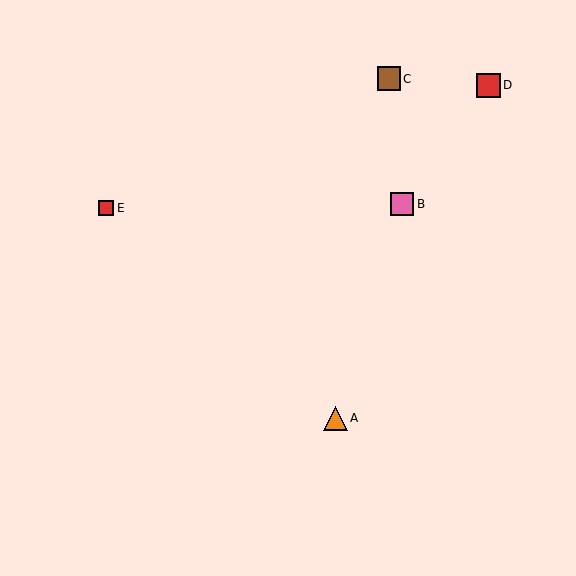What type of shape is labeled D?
Shape D is a red square.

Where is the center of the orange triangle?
The center of the orange triangle is at (335, 418).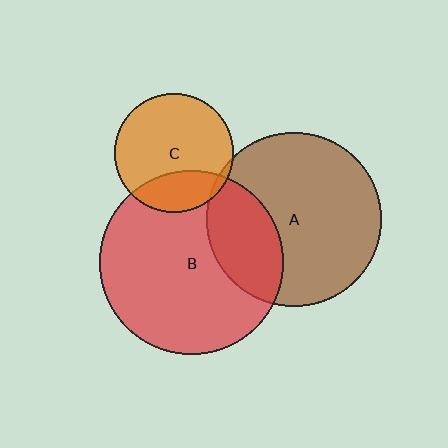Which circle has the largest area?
Circle B (red).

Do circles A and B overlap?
Yes.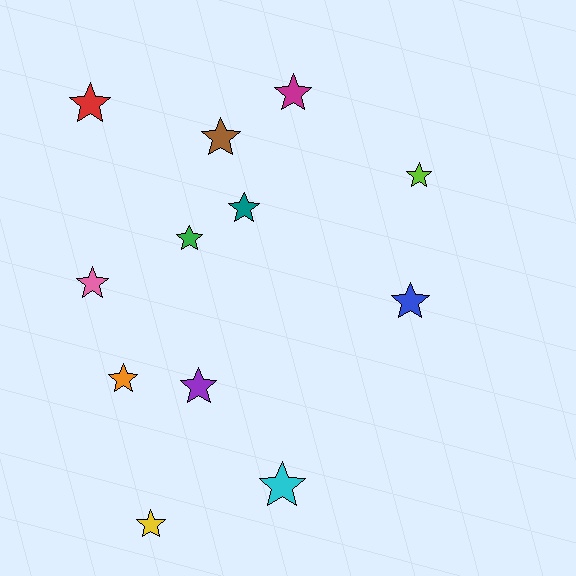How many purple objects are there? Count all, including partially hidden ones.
There is 1 purple object.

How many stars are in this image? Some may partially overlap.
There are 12 stars.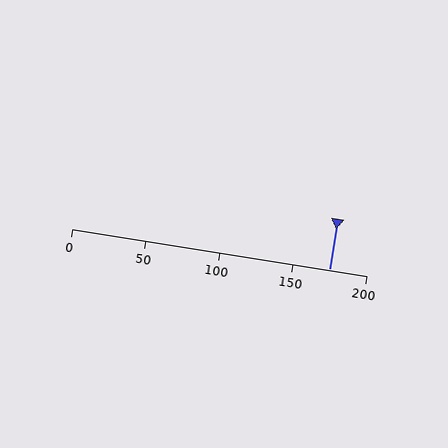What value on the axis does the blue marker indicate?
The marker indicates approximately 175.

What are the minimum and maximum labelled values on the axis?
The axis runs from 0 to 200.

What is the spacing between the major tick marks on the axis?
The major ticks are spaced 50 apart.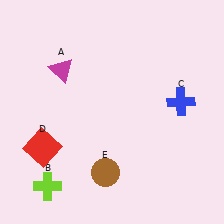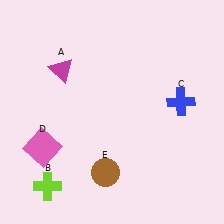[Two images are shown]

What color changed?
The square (D) changed from red in Image 1 to pink in Image 2.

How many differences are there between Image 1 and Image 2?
There is 1 difference between the two images.